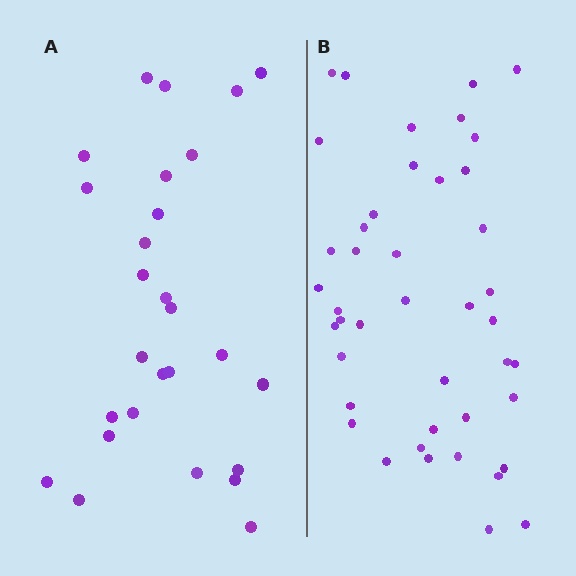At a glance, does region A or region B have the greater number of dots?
Region B (the right region) has more dots.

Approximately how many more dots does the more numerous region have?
Region B has approximately 15 more dots than region A.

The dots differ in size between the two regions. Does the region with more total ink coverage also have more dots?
No. Region A has more total ink coverage because its dots are larger, but region B actually contains more individual dots. Total area can be misleading — the number of items is what matters here.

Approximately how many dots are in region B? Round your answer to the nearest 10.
About 40 dots. (The exact count is 43, which rounds to 40.)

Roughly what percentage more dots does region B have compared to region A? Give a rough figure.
About 60% more.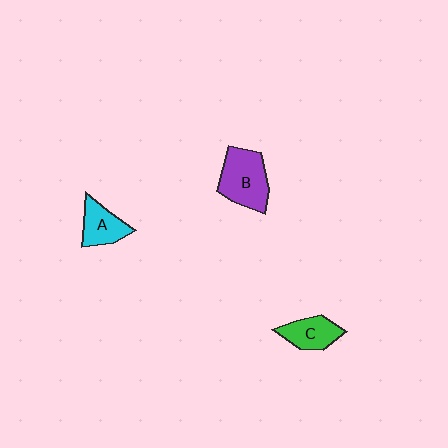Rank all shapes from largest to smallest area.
From largest to smallest: B (purple), C (green), A (cyan).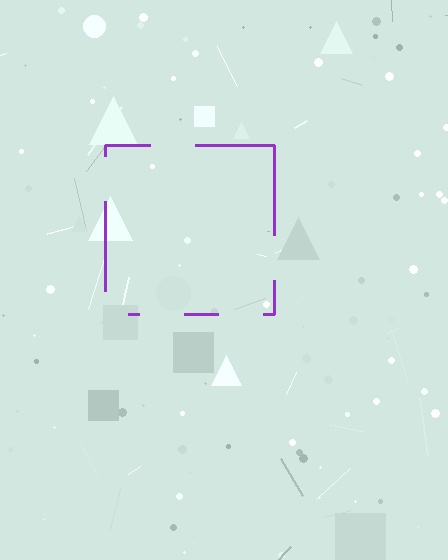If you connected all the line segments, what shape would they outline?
They would outline a square.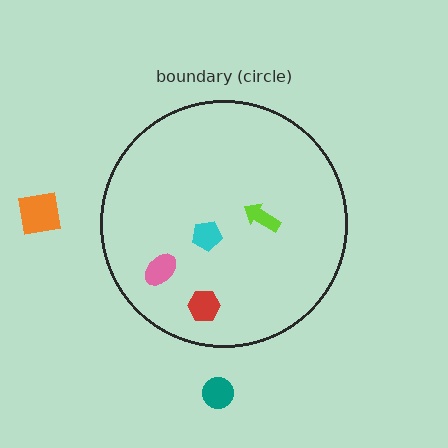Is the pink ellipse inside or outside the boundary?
Inside.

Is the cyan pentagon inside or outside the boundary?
Inside.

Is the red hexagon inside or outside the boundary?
Inside.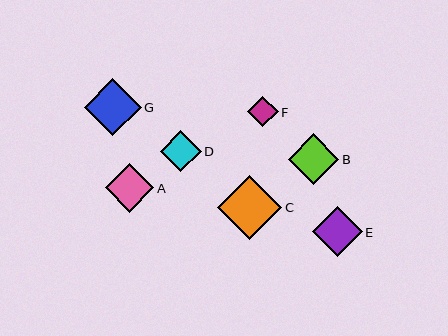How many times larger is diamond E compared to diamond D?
Diamond E is approximately 1.2 times the size of diamond D.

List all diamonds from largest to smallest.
From largest to smallest: C, G, B, E, A, D, F.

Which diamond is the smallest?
Diamond F is the smallest with a size of approximately 31 pixels.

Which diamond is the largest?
Diamond C is the largest with a size of approximately 65 pixels.